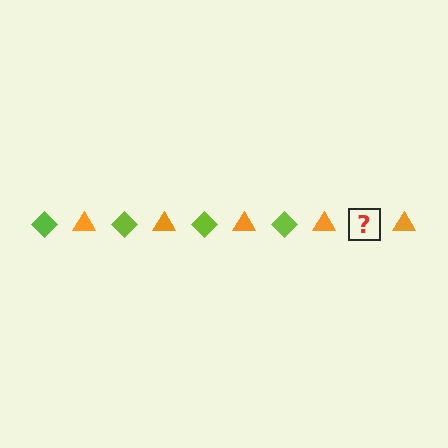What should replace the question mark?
The question mark should be replaced with a lime diamond.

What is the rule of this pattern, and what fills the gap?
The rule is that the pattern alternates between lime diamond and orange triangle. The gap should be filled with a lime diamond.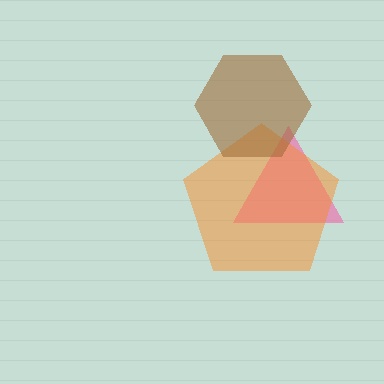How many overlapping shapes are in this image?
There are 3 overlapping shapes in the image.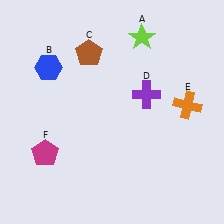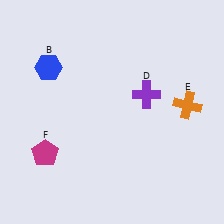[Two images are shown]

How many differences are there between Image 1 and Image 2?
There are 2 differences between the two images.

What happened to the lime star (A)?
The lime star (A) was removed in Image 2. It was in the top-right area of Image 1.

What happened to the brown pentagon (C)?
The brown pentagon (C) was removed in Image 2. It was in the top-left area of Image 1.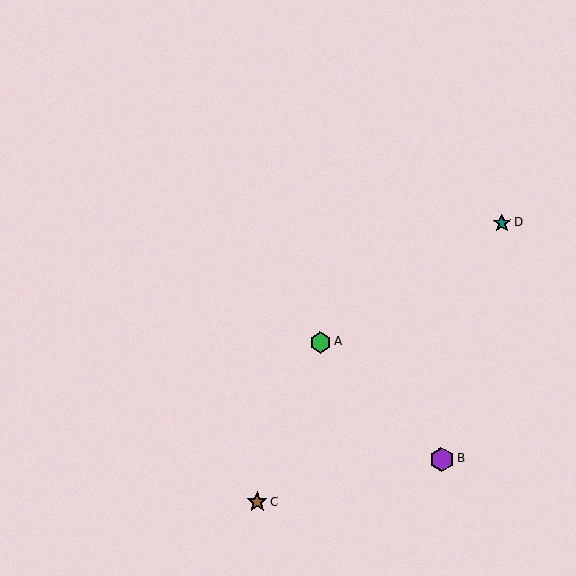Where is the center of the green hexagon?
The center of the green hexagon is at (320, 342).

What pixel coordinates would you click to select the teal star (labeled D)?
Click at (502, 223) to select the teal star D.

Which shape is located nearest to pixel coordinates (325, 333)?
The green hexagon (labeled A) at (320, 342) is nearest to that location.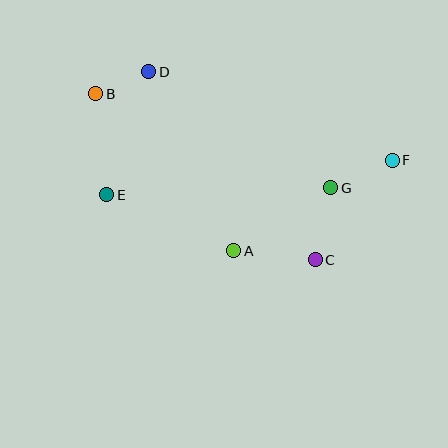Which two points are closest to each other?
Points B and D are closest to each other.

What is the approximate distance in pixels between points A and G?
The distance between A and G is approximately 116 pixels.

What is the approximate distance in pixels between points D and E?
The distance between D and E is approximately 130 pixels.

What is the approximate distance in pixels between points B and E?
The distance between B and E is approximately 101 pixels.